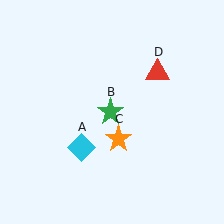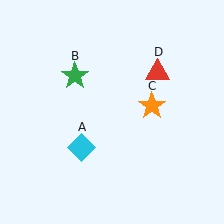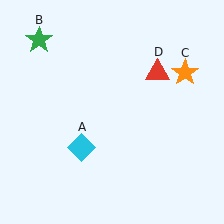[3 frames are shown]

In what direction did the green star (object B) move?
The green star (object B) moved up and to the left.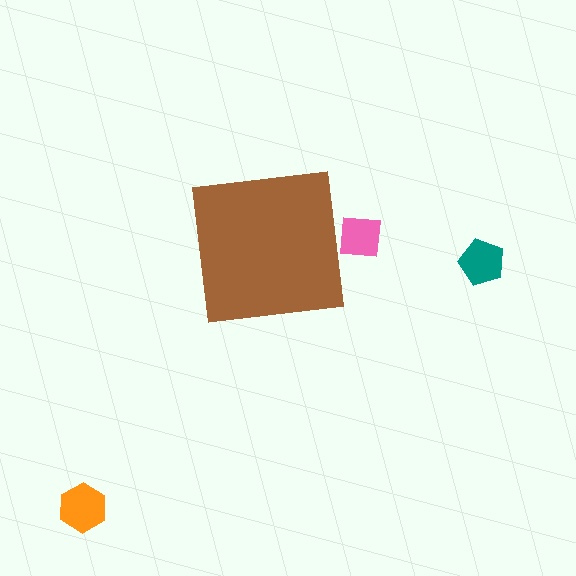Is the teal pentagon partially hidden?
No, the teal pentagon is fully visible.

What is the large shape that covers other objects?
A brown square.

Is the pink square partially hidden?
Yes, the pink square is partially hidden behind the brown square.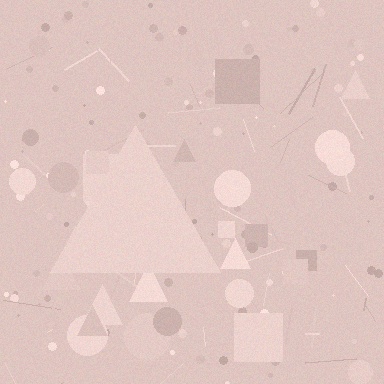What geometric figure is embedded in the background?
A triangle is embedded in the background.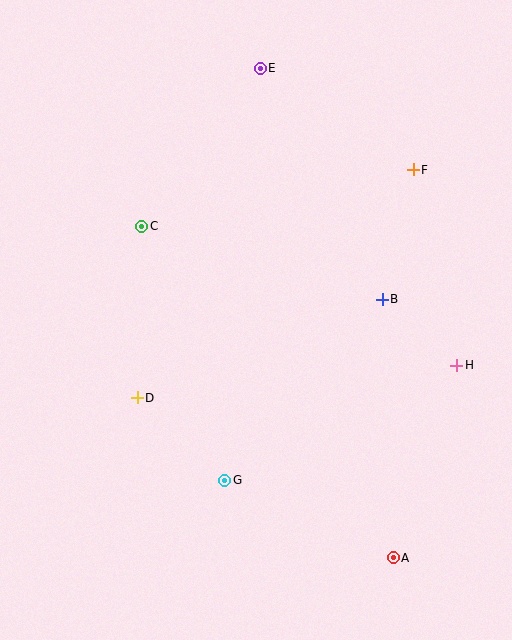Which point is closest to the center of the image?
Point B at (382, 299) is closest to the center.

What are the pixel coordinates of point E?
Point E is at (260, 68).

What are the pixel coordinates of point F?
Point F is at (413, 170).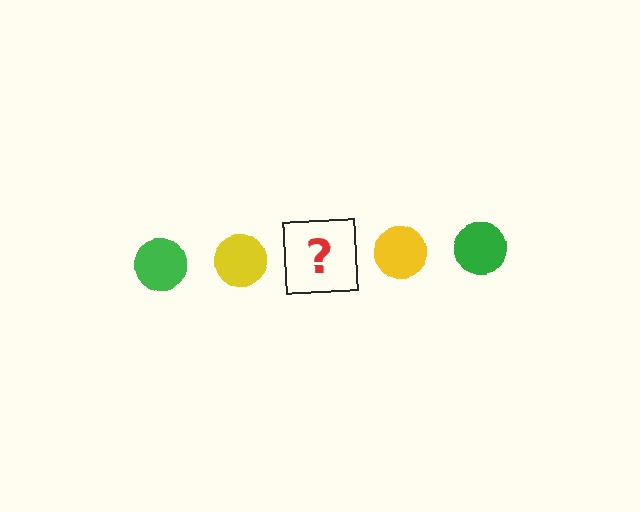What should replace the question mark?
The question mark should be replaced with a green circle.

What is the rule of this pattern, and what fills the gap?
The rule is that the pattern cycles through green, yellow circles. The gap should be filled with a green circle.